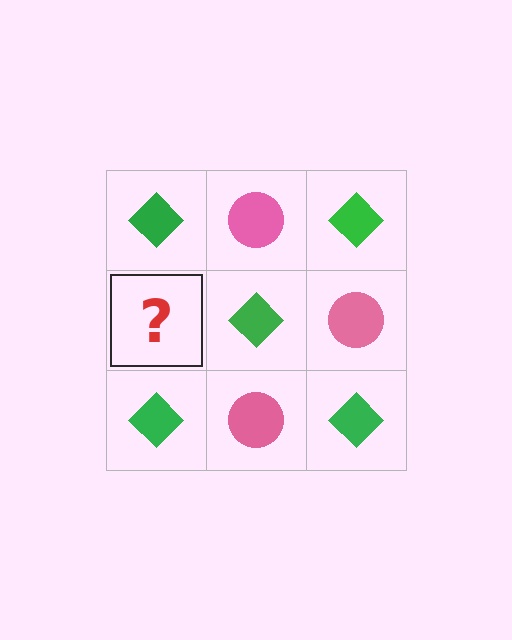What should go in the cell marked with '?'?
The missing cell should contain a pink circle.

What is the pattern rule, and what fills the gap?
The rule is that it alternates green diamond and pink circle in a checkerboard pattern. The gap should be filled with a pink circle.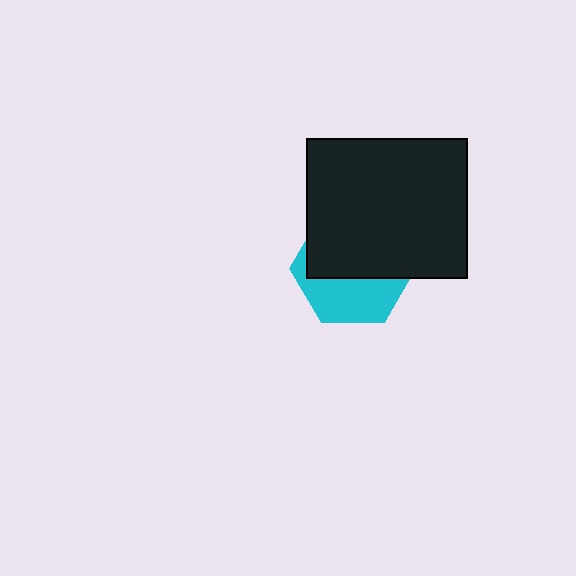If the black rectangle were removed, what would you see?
You would see the complete cyan hexagon.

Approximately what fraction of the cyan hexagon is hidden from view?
Roughly 59% of the cyan hexagon is hidden behind the black rectangle.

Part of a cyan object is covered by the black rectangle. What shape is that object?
It is a hexagon.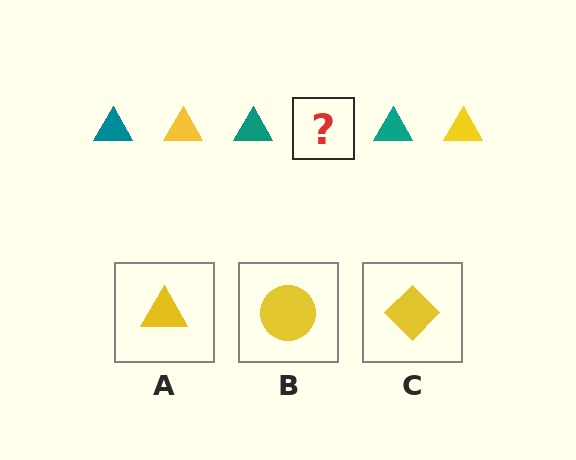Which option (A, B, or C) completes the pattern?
A.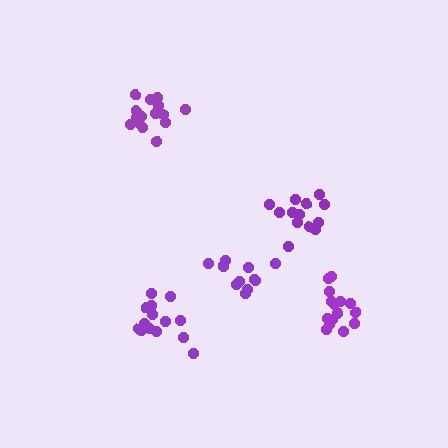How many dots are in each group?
Group 1: 15 dots, Group 2: 15 dots, Group 3: 14 dots, Group 4: 15 dots, Group 5: 12 dots (71 total).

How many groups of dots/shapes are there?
There are 5 groups.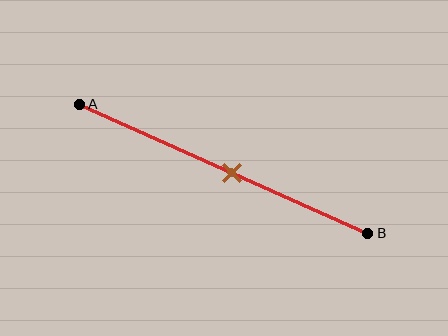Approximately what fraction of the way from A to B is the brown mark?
The brown mark is approximately 55% of the way from A to B.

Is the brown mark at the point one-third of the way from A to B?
No, the mark is at about 55% from A, not at the 33% one-third point.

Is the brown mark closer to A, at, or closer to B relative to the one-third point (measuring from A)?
The brown mark is closer to point B than the one-third point of segment AB.